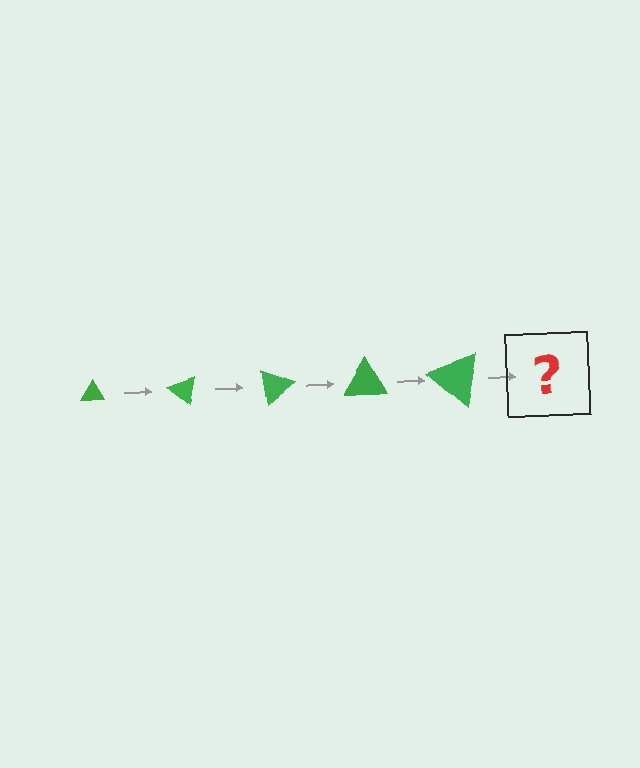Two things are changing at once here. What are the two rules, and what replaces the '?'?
The two rules are that the triangle grows larger each step and it rotates 40 degrees each step. The '?' should be a triangle, larger than the previous one and rotated 200 degrees from the start.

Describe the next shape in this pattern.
It should be a triangle, larger than the previous one and rotated 200 degrees from the start.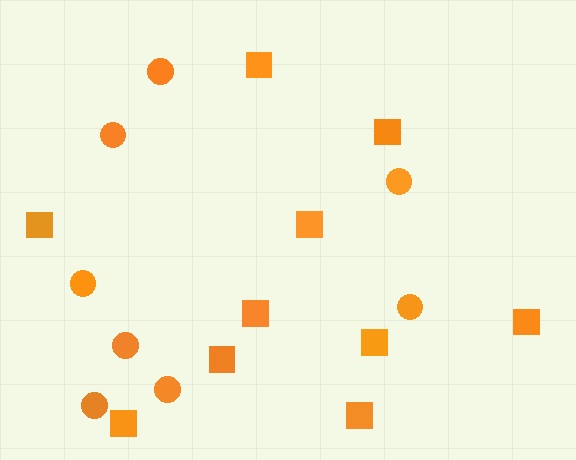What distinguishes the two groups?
There are 2 groups: one group of squares (10) and one group of circles (8).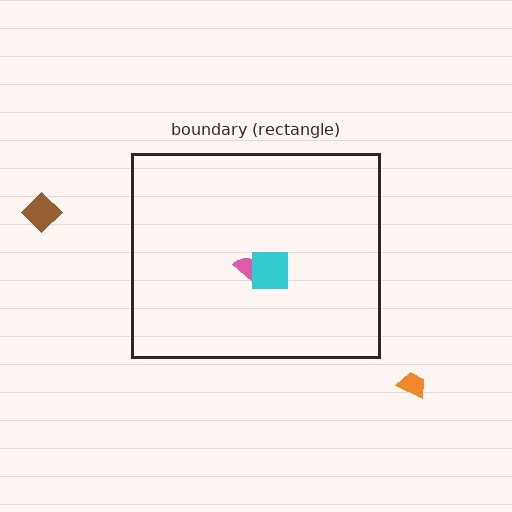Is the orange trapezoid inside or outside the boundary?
Outside.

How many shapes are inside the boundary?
2 inside, 2 outside.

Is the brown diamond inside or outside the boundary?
Outside.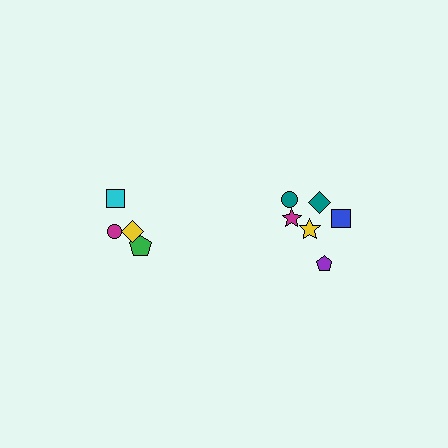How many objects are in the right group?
There are 6 objects.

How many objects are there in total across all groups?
There are 10 objects.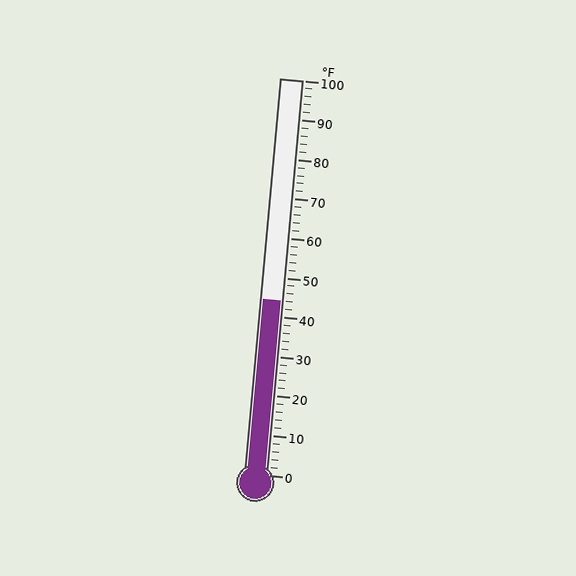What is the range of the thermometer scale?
The thermometer scale ranges from 0°F to 100°F.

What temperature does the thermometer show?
The thermometer shows approximately 44°F.